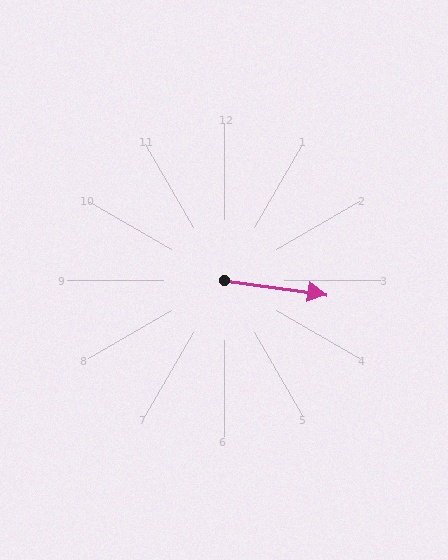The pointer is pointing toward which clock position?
Roughly 3 o'clock.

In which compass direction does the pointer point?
East.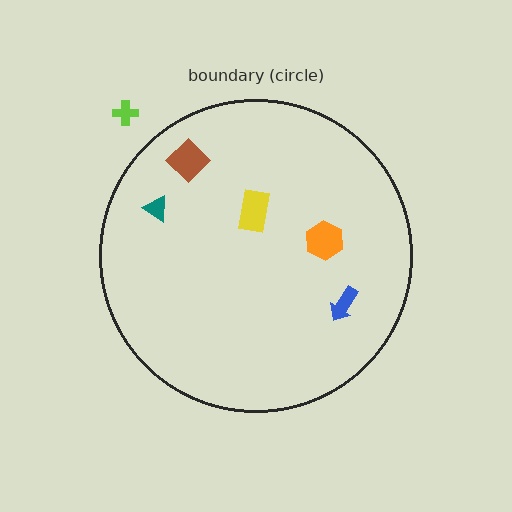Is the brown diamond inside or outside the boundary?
Inside.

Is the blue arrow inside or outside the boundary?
Inside.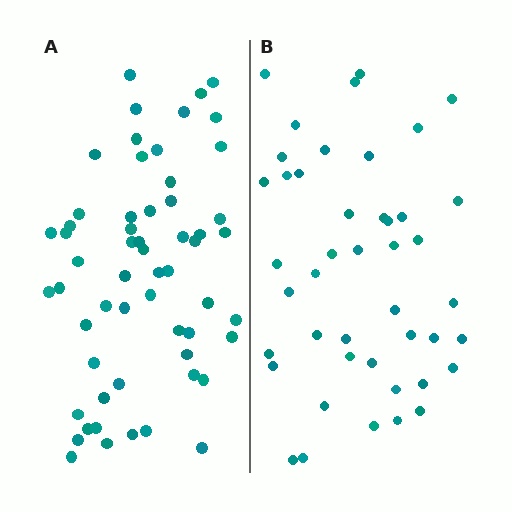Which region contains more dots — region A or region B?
Region A (the left region) has more dots.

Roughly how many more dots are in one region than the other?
Region A has approximately 15 more dots than region B.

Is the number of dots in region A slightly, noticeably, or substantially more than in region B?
Region A has noticeably more, but not dramatically so. The ratio is roughly 1.3 to 1.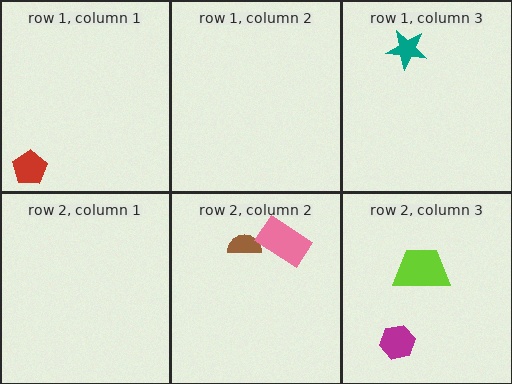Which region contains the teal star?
The row 1, column 3 region.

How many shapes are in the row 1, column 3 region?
1.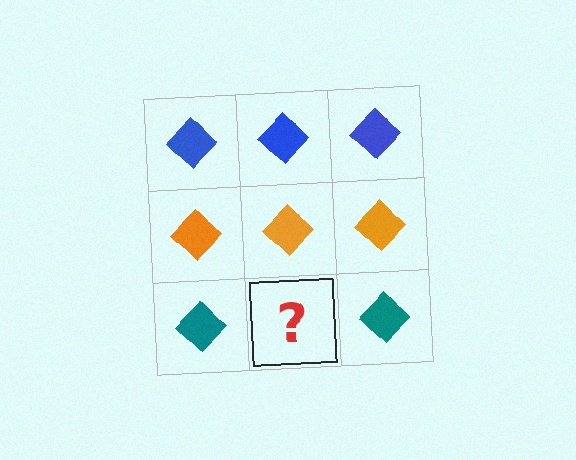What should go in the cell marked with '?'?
The missing cell should contain a teal diamond.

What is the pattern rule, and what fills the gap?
The rule is that each row has a consistent color. The gap should be filled with a teal diamond.